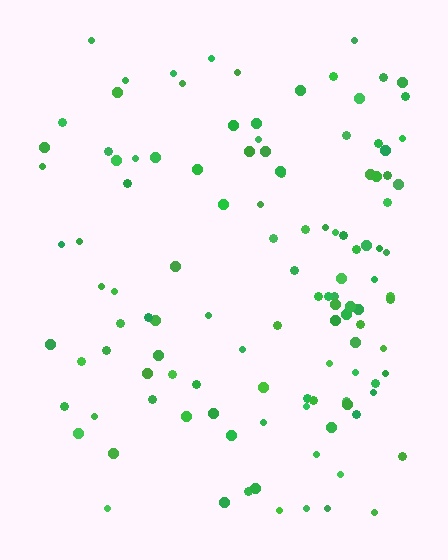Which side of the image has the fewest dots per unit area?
The left.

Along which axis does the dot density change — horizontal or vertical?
Horizontal.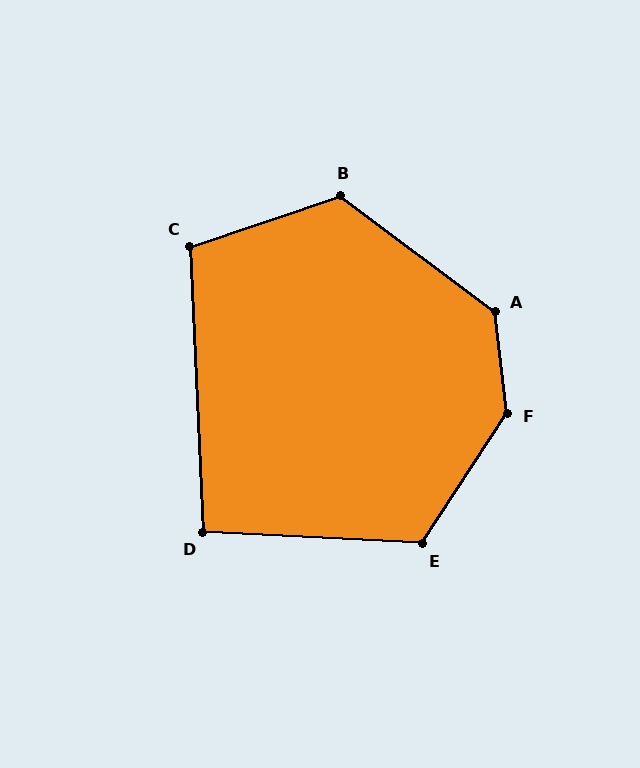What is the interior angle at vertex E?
Approximately 120 degrees (obtuse).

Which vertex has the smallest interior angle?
D, at approximately 95 degrees.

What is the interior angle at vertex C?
Approximately 106 degrees (obtuse).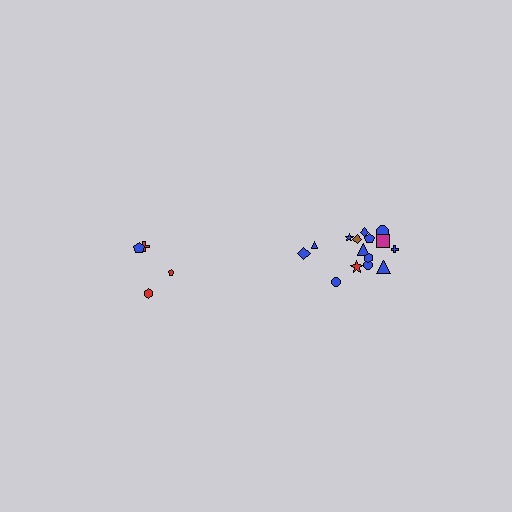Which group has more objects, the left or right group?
The right group.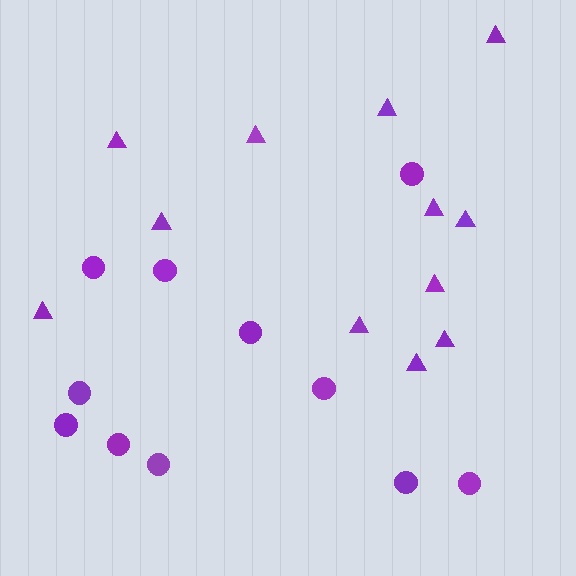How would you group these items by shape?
There are 2 groups: one group of circles (11) and one group of triangles (12).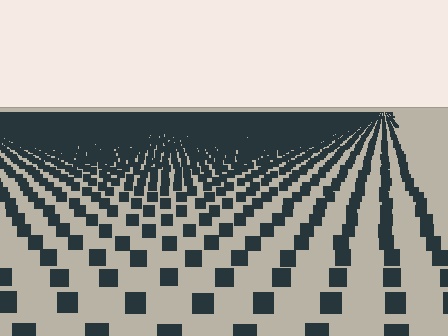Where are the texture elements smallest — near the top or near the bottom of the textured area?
Near the top.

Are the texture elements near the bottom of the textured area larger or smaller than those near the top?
Larger. Near the bottom, elements are closer to the viewer and appear at a bigger on-screen size.